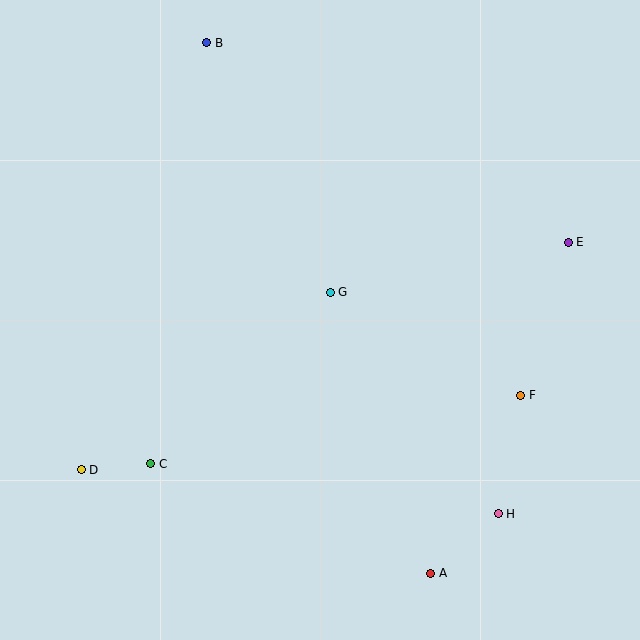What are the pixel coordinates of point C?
Point C is at (151, 464).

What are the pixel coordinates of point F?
Point F is at (521, 395).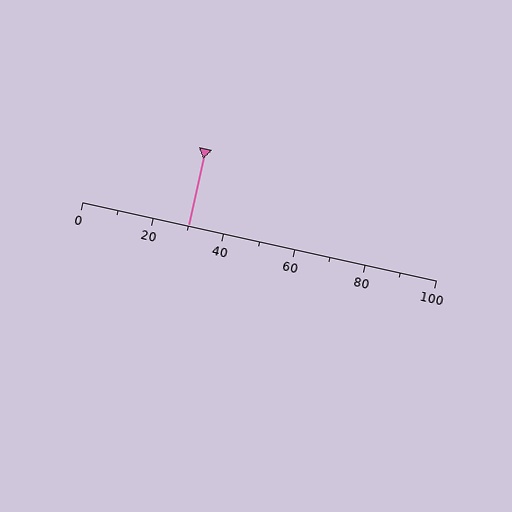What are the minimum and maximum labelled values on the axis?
The axis runs from 0 to 100.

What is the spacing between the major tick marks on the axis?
The major ticks are spaced 20 apart.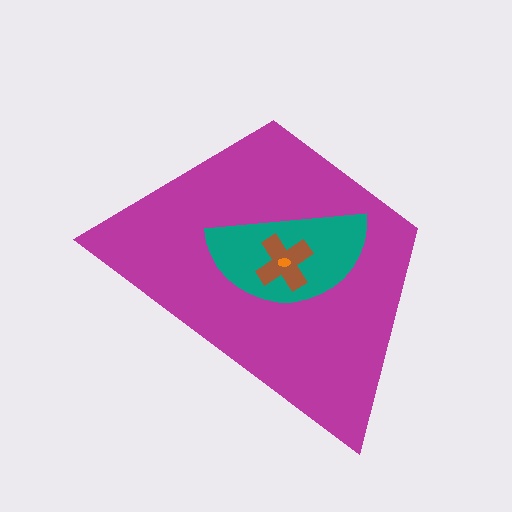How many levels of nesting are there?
4.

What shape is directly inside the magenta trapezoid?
The teal semicircle.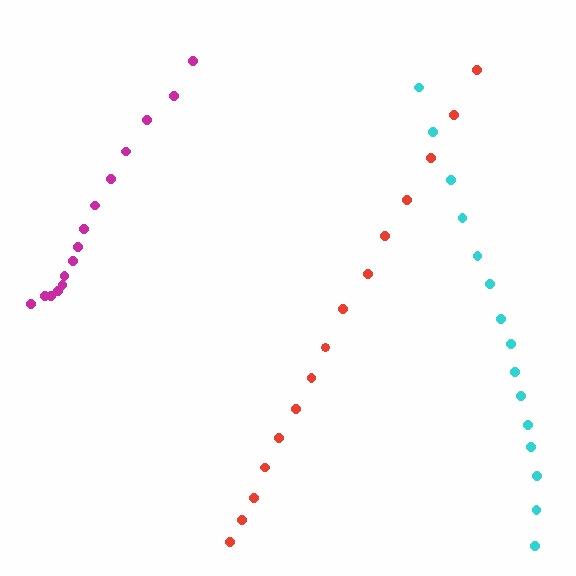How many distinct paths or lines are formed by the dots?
There are 3 distinct paths.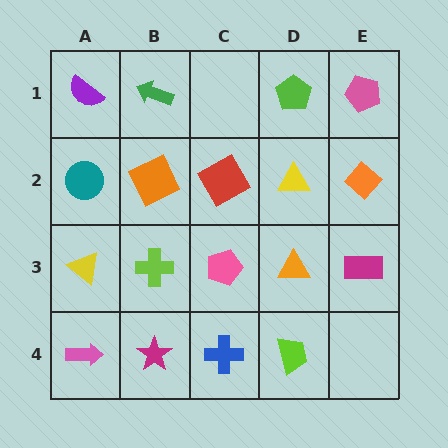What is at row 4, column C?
A blue cross.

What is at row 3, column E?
A magenta rectangle.